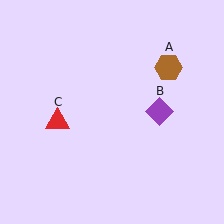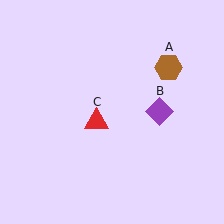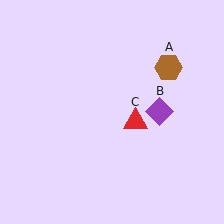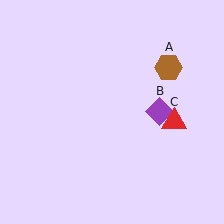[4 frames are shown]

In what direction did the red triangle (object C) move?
The red triangle (object C) moved right.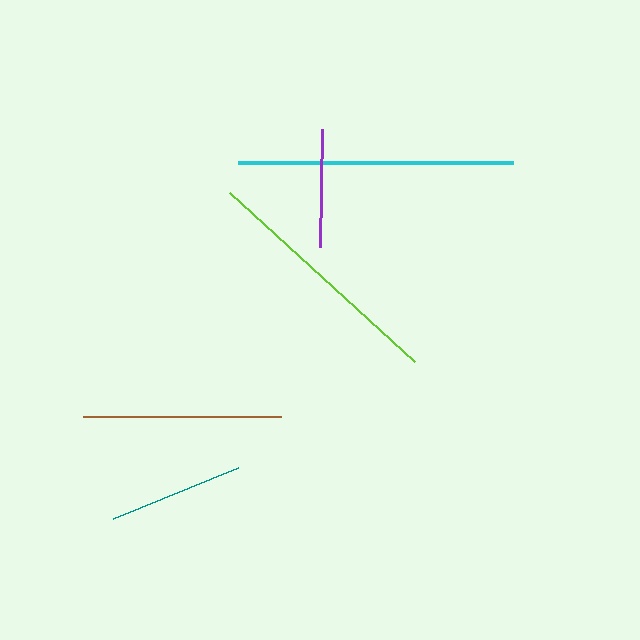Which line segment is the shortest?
The purple line is the shortest at approximately 118 pixels.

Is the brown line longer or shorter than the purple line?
The brown line is longer than the purple line.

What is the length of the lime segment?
The lime segment is approximately 251 pixels long.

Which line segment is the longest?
The cyan line is the longest at approximately 275 pixels.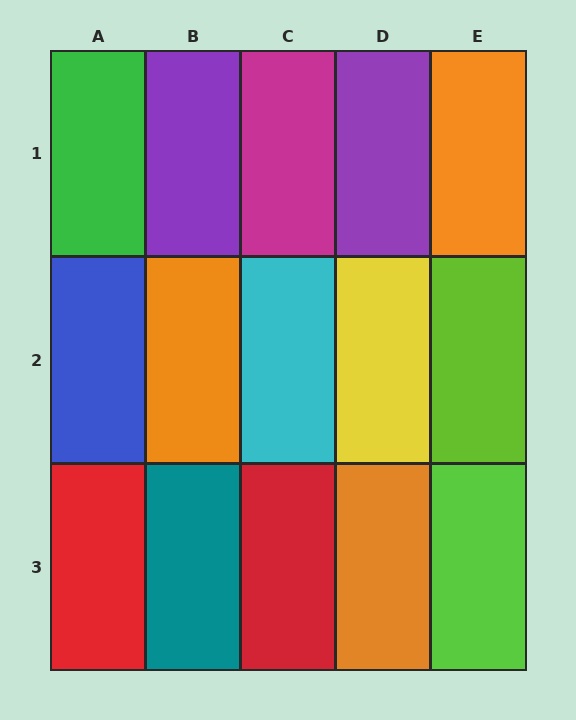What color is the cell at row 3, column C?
Red.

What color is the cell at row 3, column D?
Orange.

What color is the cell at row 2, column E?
Lime.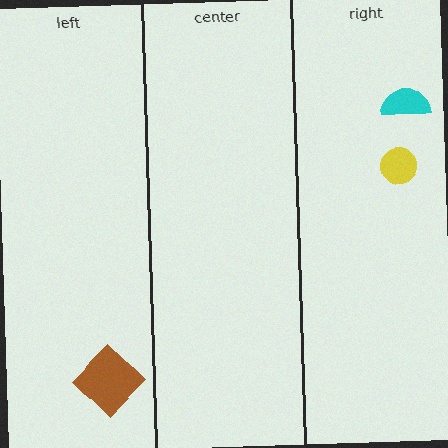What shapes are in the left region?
The brown diamond.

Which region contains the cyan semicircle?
The right region.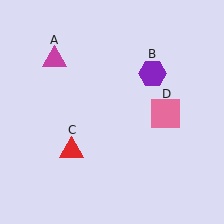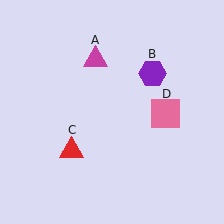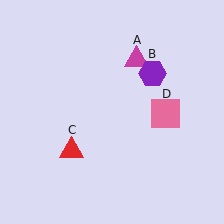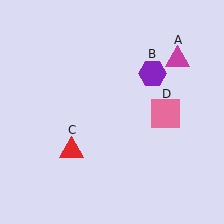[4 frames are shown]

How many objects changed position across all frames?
1 object changed position: magenta triangle (object A).